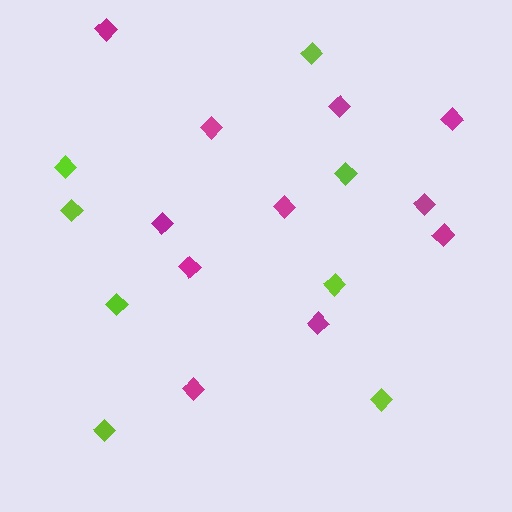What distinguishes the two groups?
There are 2 groups: one group of magenta diamonds (11) and one group of lime diamonds (8).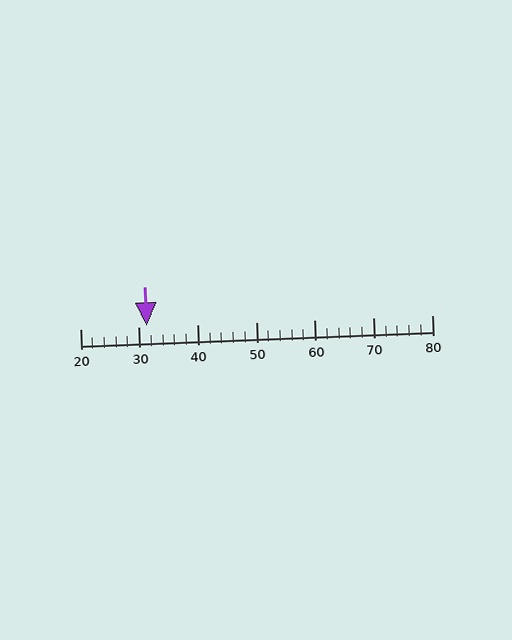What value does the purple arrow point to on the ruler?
The purple arrow points to approximately 31.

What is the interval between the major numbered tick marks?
The major tick marks are spaced 10 units apart.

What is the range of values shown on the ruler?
The ruler shows values from 20 to 80.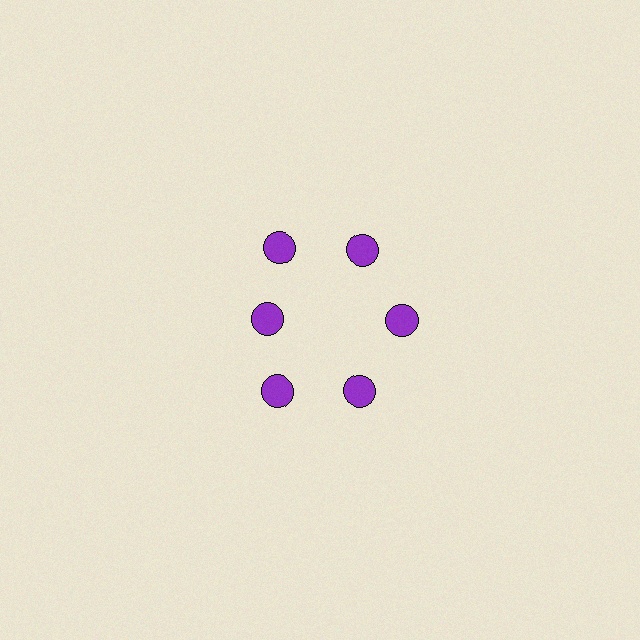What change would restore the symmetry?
The symmetry would be restored by moving it outward, back onto the ring so that all 6 circles sit at equal angles and equal distance from the center.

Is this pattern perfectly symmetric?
No. The 6 purple circles are arranged in a ring, but one element near the 9 o'clock position is pulled inward toward the center, breaking the 6-fold rotational symmetry.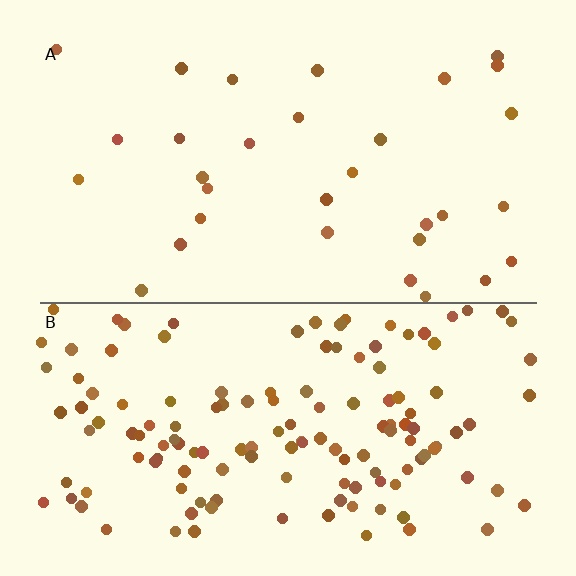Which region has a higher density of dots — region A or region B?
B (the bottom).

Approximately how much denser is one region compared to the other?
Approximately 4.5× — region B over region A.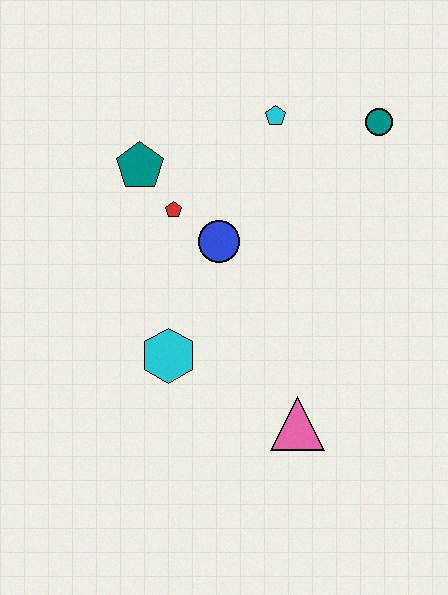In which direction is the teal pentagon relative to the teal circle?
The teal pentagon is to the left of the teal circle.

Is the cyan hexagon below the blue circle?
Yes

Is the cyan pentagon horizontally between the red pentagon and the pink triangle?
Yes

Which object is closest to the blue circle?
The red pentagon is closest to the blue circle.